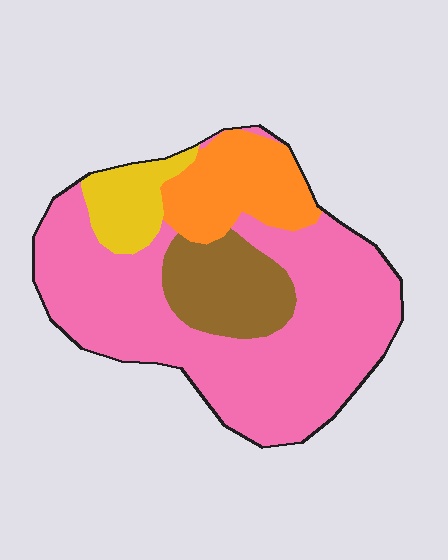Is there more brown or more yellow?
Brown.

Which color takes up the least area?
Yellow, at roughly 10%.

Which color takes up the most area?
Pink, at roughly 60%.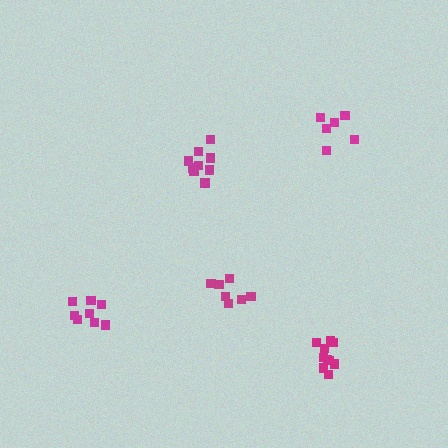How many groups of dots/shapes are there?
There are 5 groups.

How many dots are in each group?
Group 1: 9 dots, Group 2: 7 dots, Group 3: 6 dots, Group 4: 8 dots, Group 5: 11 dots (41 total).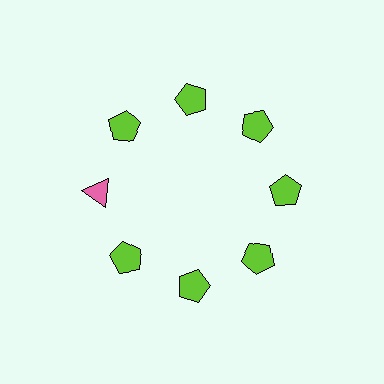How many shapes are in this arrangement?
There are 8 shapes arranged in a ring pattern.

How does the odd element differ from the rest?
It differs in both color (pink instead of lime) and shape (triangle instead of pentagon).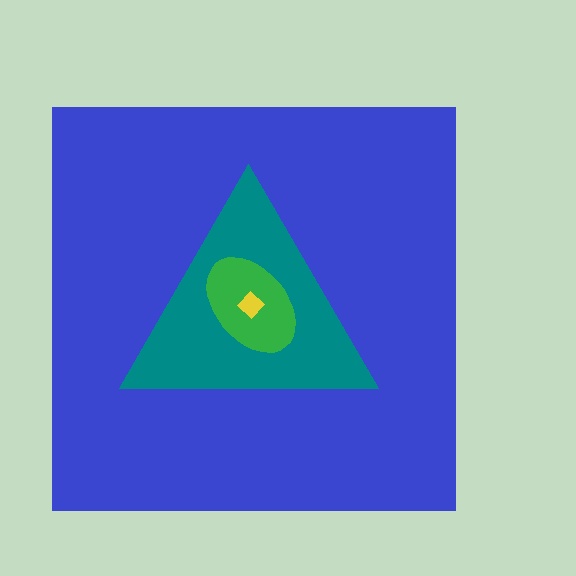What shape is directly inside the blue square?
The teal triangle.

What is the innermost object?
The yellow diamond.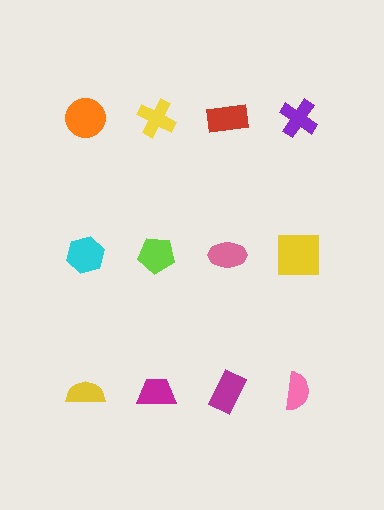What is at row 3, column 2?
A magenta trapezoid.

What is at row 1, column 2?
A yellow cross.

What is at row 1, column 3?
A red rectangle.